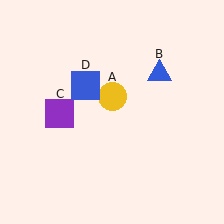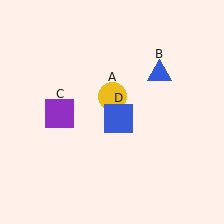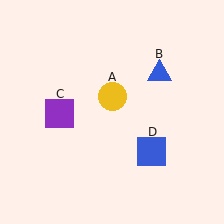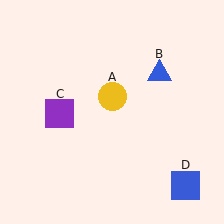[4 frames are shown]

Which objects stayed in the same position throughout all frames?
Yellow circle (object A) and blue triangle (object B) and purple square (object C) remained stationary.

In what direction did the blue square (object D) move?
The blue square (object D) moved down and to the right.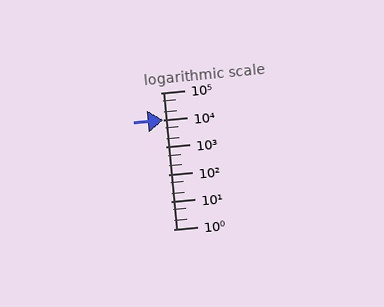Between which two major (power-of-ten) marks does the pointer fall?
The pointer is between 10000 and 100000.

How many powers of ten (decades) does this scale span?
The scale spans 5 decades, from 1 to 100000.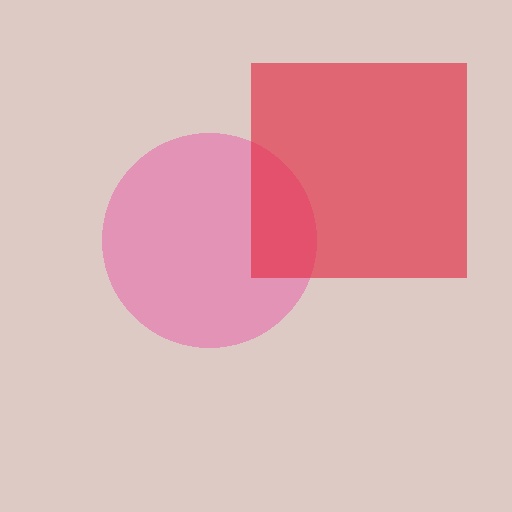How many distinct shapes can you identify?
There are 2 distinct shapes: a pink circle, a red square.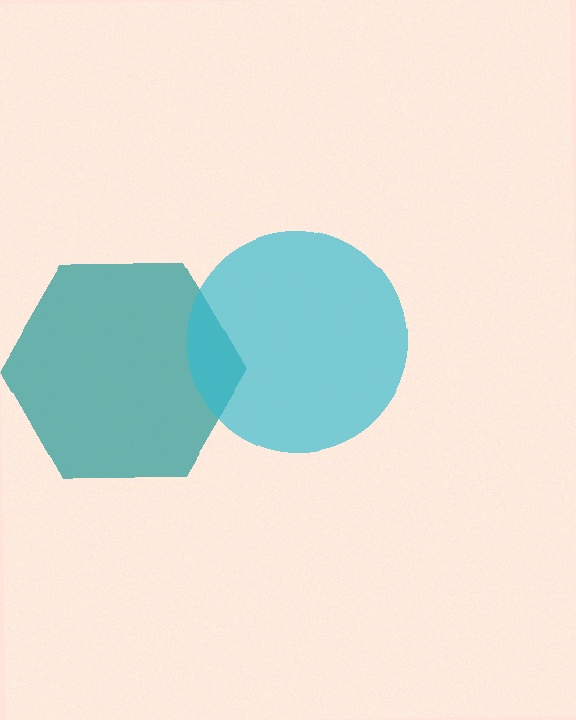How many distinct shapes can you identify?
There are 2 distinct shapes: a teal hexagon, a cyan circle.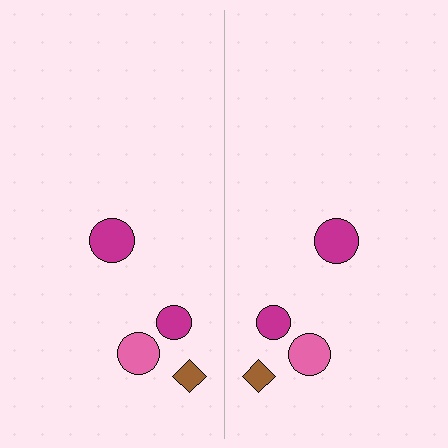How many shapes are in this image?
There are 8 shapes in this image.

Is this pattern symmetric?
Yes, this pattern has bilateral (reflection) symmetry.